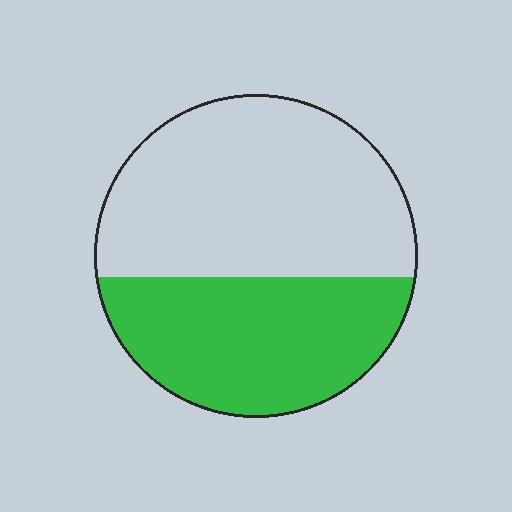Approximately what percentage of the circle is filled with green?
Approximately 40%.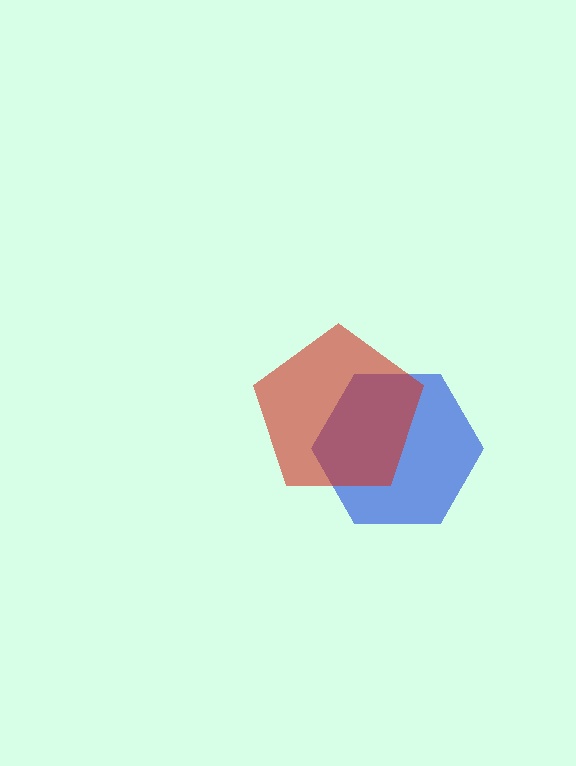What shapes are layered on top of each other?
The layered shapes are: a blue hexagon, a red pentagon.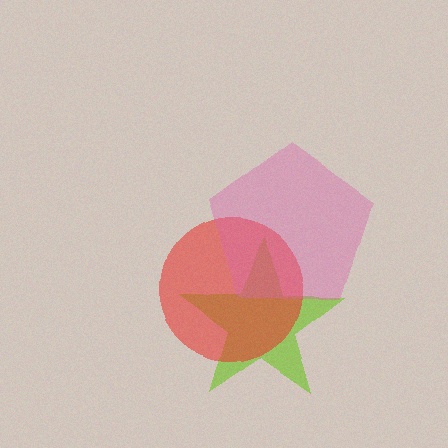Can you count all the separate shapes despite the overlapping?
Yes, there are 3 separate shapes.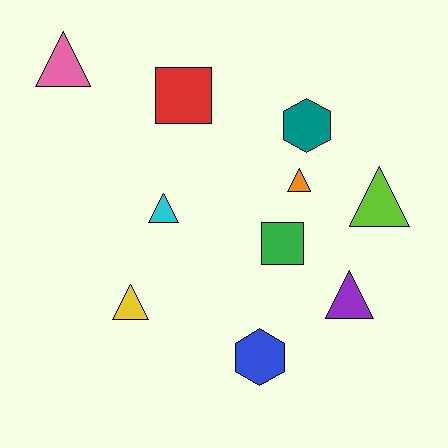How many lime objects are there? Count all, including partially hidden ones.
There is 1 lime object.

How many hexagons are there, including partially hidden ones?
There are 2 hexagons.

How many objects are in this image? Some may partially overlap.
There are 10 objects.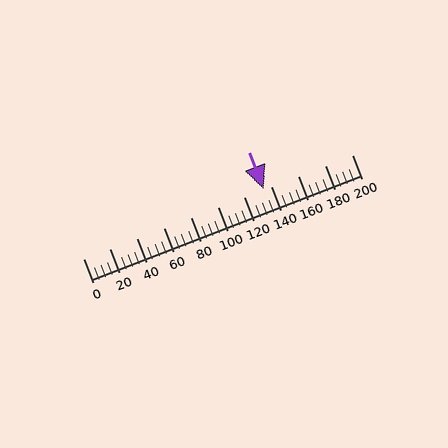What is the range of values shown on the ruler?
The ruler shows values from 0 to 200.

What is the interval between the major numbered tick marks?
The major tick marks are spaced 20 units apart.